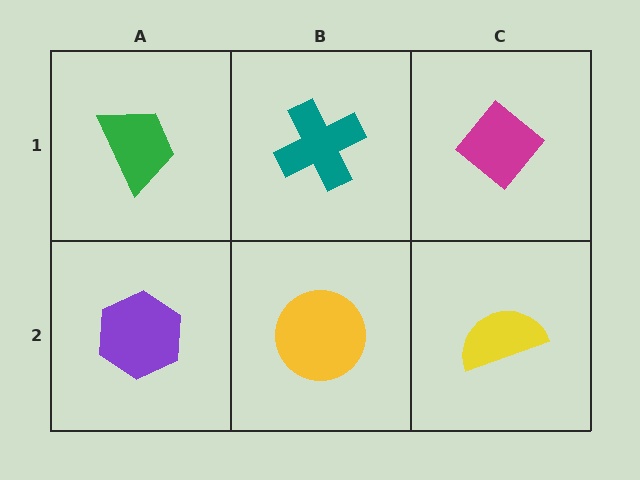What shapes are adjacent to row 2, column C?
A magenta diamond (row 1, column C), a yellow circle (row 2, column B).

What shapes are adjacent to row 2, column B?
A teal cross (row 1, column B), a purple hexagon (row 2, column A), a yellow semicircle (row 2, column C).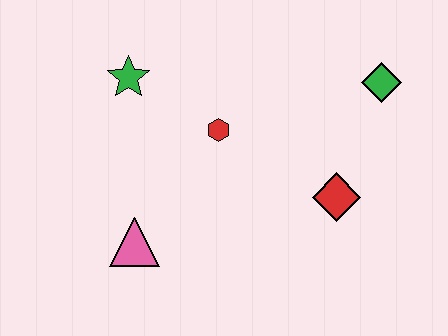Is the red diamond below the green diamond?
Yes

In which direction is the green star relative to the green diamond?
The green star is to the left of the green diamond.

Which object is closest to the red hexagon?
The green star is closest to the red hexagon.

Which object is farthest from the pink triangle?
The green diamond is farthest from the pink triangle.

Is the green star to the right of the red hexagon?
No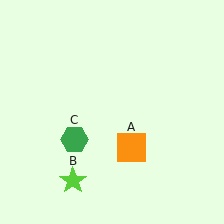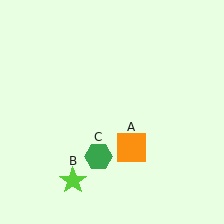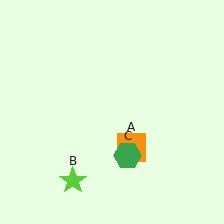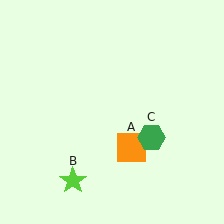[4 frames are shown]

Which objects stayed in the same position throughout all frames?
Orange square (object A) and lime star (object B) remained stationary.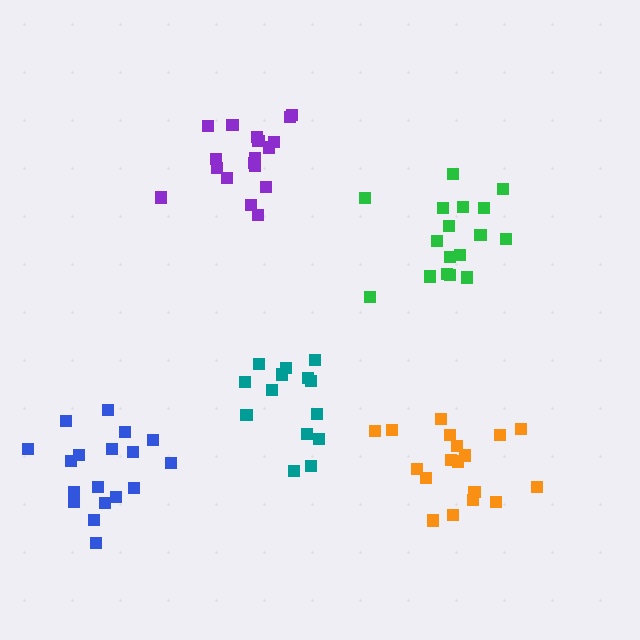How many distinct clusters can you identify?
There are 5 distinct clusters.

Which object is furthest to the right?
The orange cluster is rightmost.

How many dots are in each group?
Group 1: 17 dots, Group 2: 14 dots, Group 3: 18 dots, Group 4: 18 dots, Group 5: 18 dots (85 total).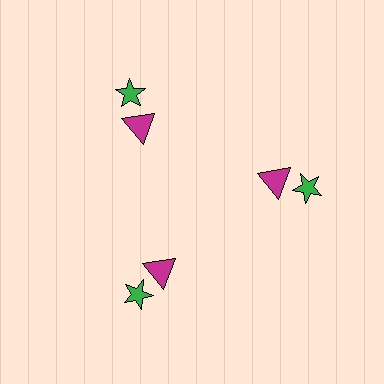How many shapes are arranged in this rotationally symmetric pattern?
There are 6 shapes, arranged in 3 groups of 2.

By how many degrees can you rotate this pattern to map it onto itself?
The pattern maps onto itself every 120 degrees of rotation.